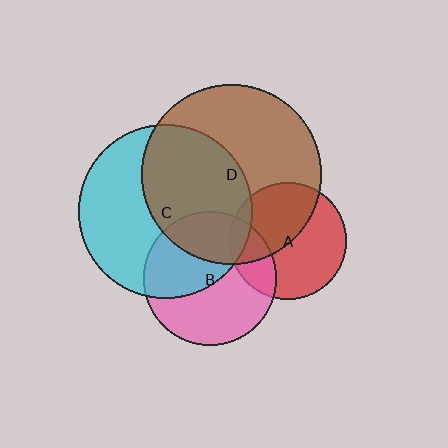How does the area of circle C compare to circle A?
Approximately 2.2 times.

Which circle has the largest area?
Circle D (brown).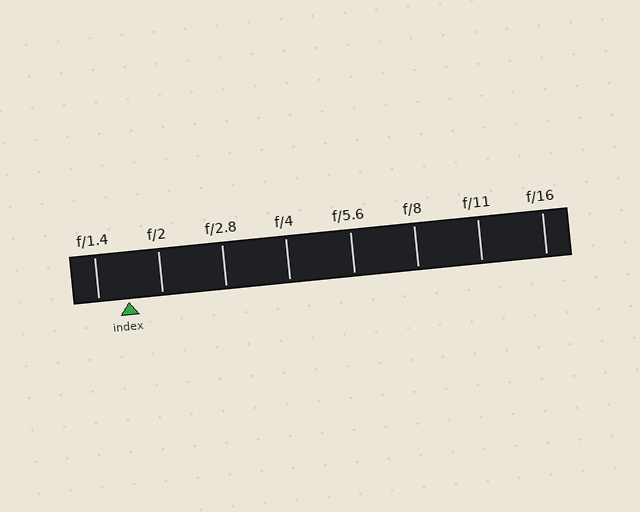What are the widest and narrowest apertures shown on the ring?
The widest aperture shown is f/1.4 and the narrowest is f/16.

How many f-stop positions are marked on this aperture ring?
There are 8 f-stop positions marked.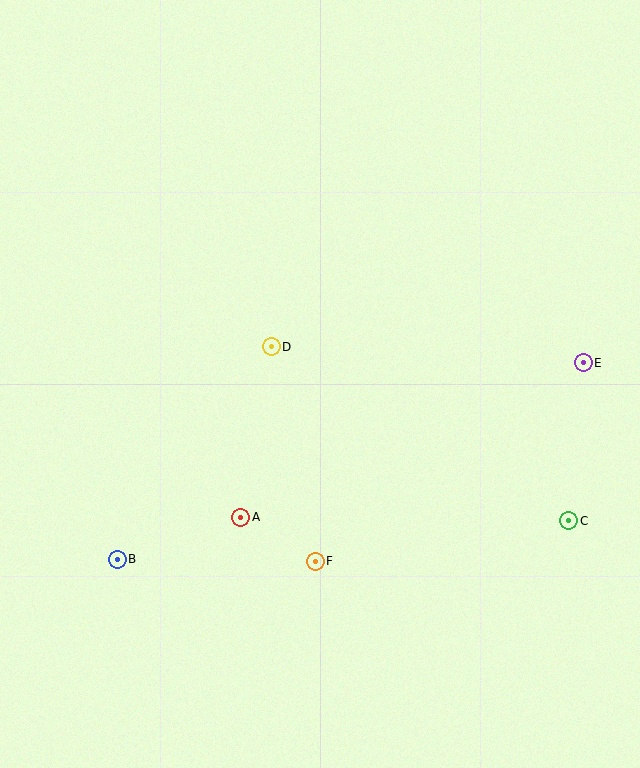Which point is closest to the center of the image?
Point D at (271, 347) is closest to the center.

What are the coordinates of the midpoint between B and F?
The midpoint between B and F is at (216, 560).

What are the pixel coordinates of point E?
Point E is at (583, 363).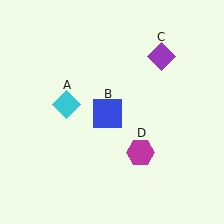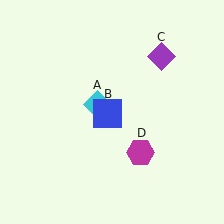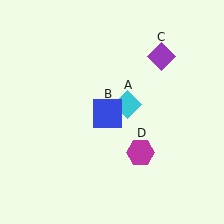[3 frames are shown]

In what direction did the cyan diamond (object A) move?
The cyan diamond (object A) moved right.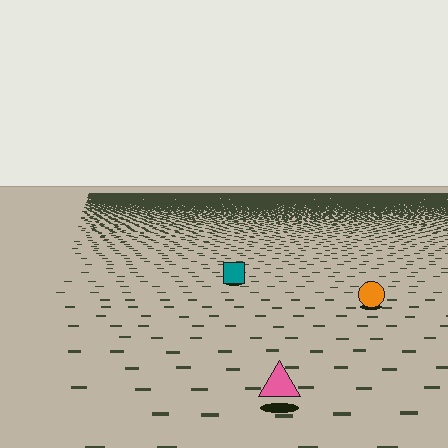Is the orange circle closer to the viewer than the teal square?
Yes. The orange circle is closer — you can tell from the texture gradient: the ground texture is coarser near it.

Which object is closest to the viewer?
The pink triangle is closest. The texture marks near it are larger and more spread out.